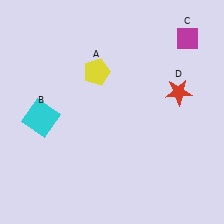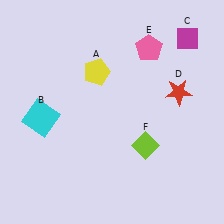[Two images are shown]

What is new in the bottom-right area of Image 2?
A lime diamond (F) was added in the bottom-right area of Image 2.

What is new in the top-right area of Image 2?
A pink pentagon (E) was added in the top-right area of Image 2.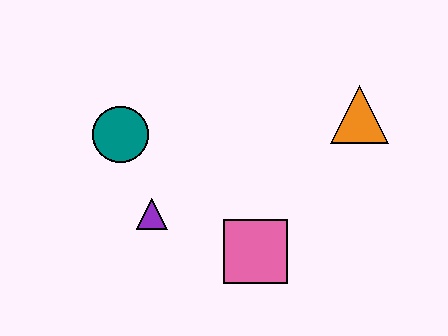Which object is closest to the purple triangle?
The teal circle is closest to the purple triangle.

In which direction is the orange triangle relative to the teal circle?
The orange triangle is to the right of the teal circle.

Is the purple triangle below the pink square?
No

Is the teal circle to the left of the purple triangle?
Yes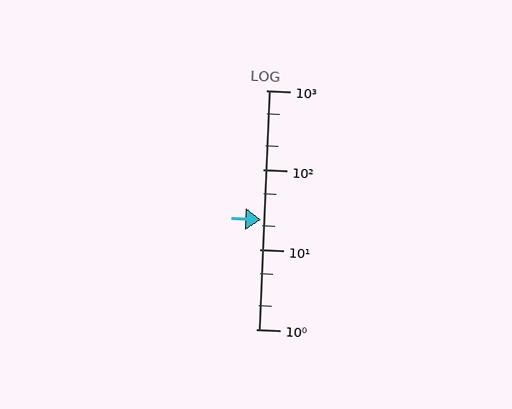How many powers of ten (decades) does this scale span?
The scale spans 3 decades, from 1 to 1000.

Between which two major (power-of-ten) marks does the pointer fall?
The pointer is between 10 and 100.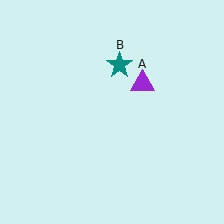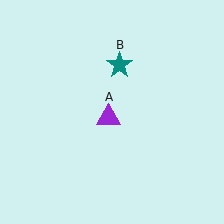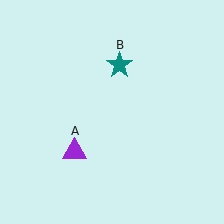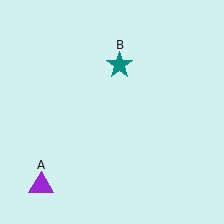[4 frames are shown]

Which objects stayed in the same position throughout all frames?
Teal star (object B) remained stationary.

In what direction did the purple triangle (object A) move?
The purple triangle (object A) moved down and to the left.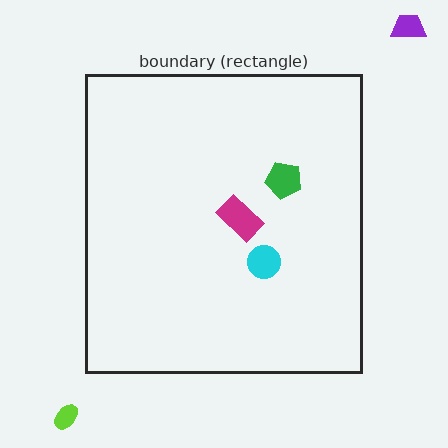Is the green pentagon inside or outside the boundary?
Inside.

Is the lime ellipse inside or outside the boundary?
Outside.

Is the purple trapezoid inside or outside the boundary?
Outside.